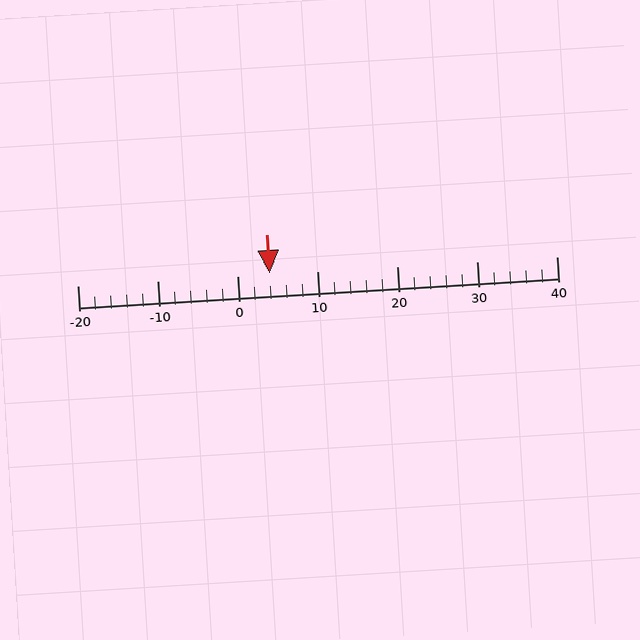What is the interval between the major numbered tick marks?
The major tick marks are spaced 10 units apart.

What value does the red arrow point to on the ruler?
The red arrow points to approximately 4.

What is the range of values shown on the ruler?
The ruler shows values from -20 to 40.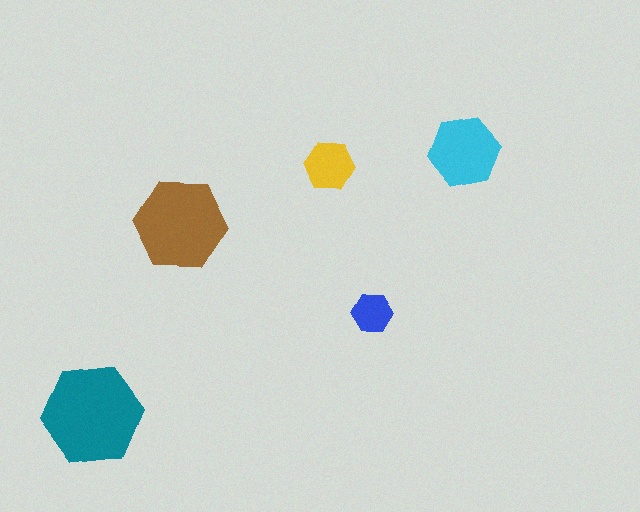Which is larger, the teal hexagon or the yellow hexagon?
The teal one.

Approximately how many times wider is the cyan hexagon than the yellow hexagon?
About 1.5 times wider.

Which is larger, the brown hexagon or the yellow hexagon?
The brown one.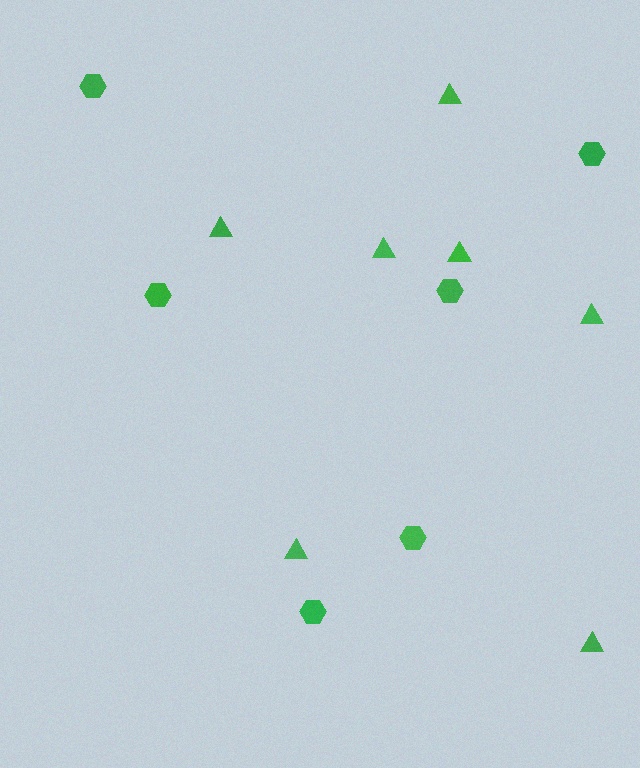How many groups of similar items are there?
There are 2 groups: one group of hexagons (6) and one group of triangles (7).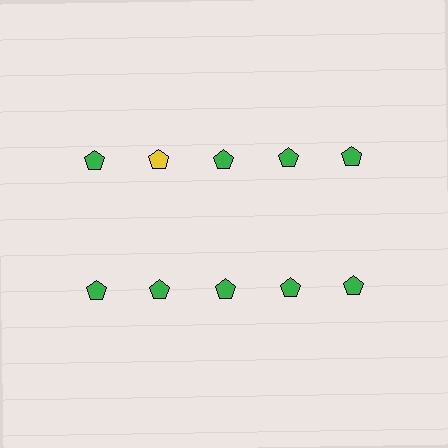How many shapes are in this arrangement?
There are 10 shapes arranged in a grid pattern.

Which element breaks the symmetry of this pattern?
The yellow pentagon in the top row, second from left column breaks the symmetry. All other shapes are green pentagons.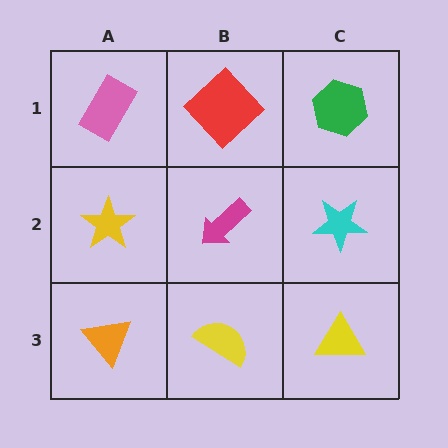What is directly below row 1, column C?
A cyan star.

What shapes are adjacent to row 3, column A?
A yellow star (row 2, column A), a yellow semicircle (row 3, column B).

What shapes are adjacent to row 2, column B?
A red diamond (row 1, column B), a yellow semicircle (row 3, column B), a yellow star (row 2, column A), a cyan star (row 2, column C).